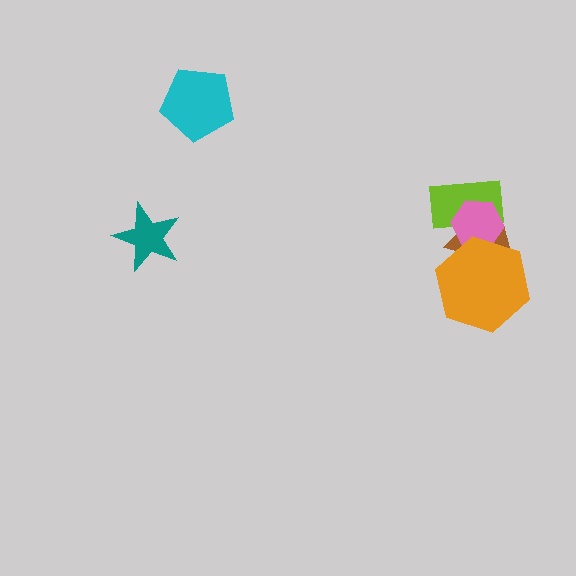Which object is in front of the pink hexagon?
The orange hexagon is in front of the pink hexagon.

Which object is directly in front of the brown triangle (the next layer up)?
The lime rectangle is directly in front of the brown triangle.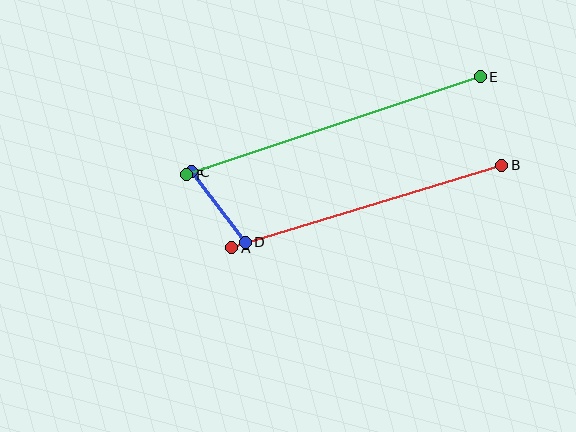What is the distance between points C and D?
The distance is approximately 89 pixels.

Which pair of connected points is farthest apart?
Points E and F are farthest apart.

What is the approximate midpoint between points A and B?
The midpoint is at approximately (367, 207) pixels.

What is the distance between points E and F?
The distance is approximately 310 pixels.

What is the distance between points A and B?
The distance is approximately 283 pixels.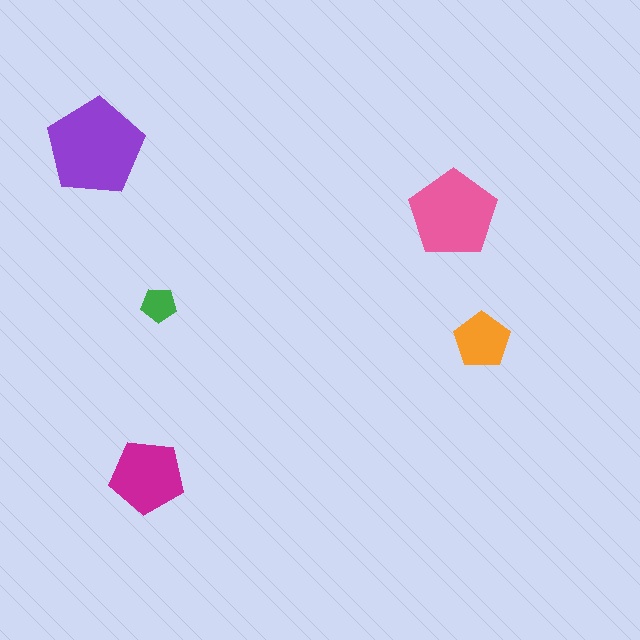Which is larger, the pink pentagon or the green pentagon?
The pink one.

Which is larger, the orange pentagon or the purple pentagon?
The purple one.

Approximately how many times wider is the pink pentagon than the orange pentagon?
About 1.5 times wider.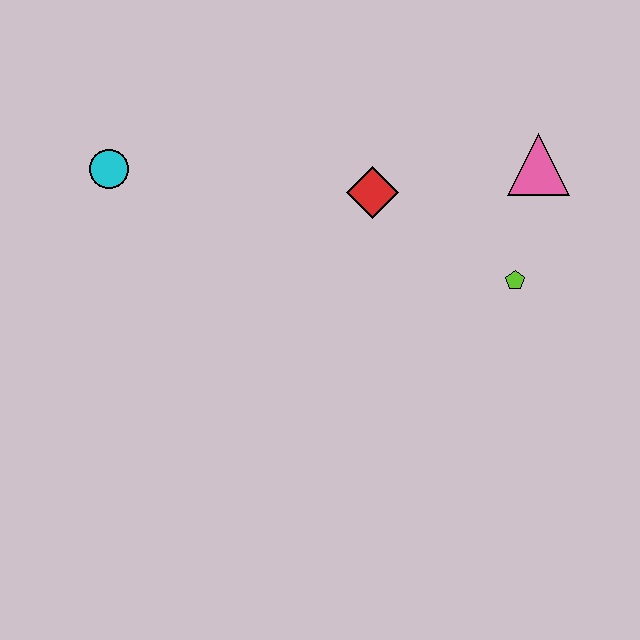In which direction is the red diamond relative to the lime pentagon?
The red diamond is to the left of the lime pentagon.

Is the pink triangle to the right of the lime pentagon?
Yes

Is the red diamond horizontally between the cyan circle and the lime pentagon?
Yes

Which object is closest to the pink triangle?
The lime pentagon is closest to the pink triangle.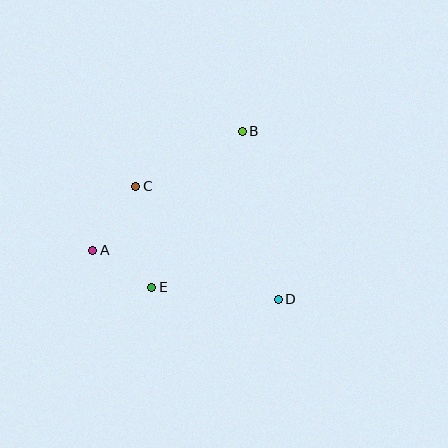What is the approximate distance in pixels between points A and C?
The distance between A and C is approximately 77 pixels.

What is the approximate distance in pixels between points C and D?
The distance between C and D is approximately 182 pixels.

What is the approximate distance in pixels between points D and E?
The distance between D and E is approximately 127 pixels.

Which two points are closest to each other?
Points A and E are closest to each other.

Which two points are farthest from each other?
Points A and D are farthest from each other.